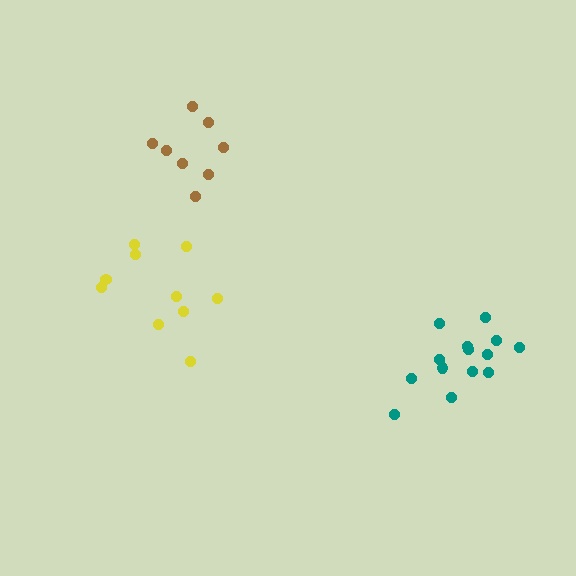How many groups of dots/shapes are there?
There are 3 groups.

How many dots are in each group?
Group 1: 14 dots, Group 2: 8 dots, Group 3: 10 dots (32 total).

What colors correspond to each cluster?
The clusters are colored: teal, brown, yellow.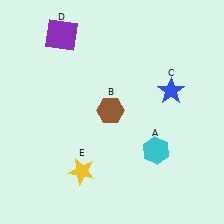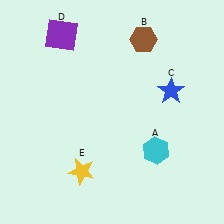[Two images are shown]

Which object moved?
The brown hexagon (B) moved up.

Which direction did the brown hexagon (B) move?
The brown hexagon (B) moved up.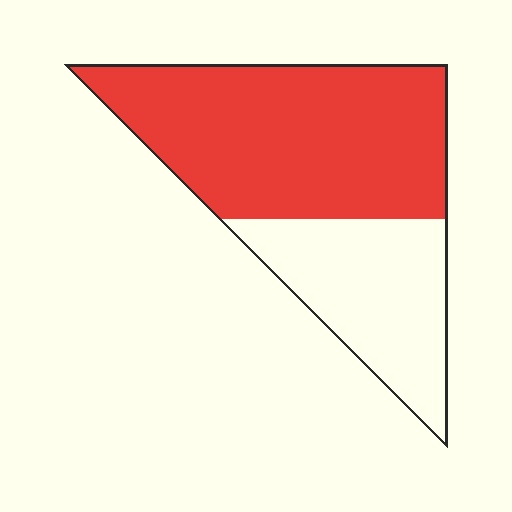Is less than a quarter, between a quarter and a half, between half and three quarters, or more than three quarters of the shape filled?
Between half and three quarters.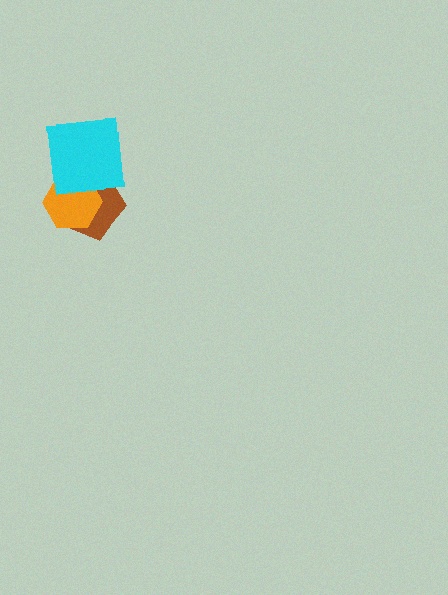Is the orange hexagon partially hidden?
Yes, it is partially covered by another shape.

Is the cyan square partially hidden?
No, no other shape covers it.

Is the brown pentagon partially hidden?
Yes, it is partially covered by another shape.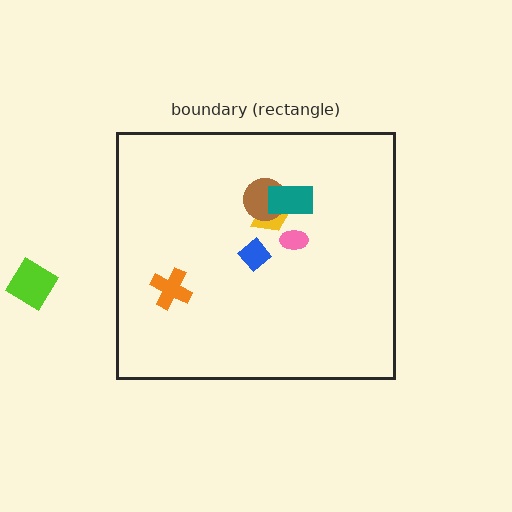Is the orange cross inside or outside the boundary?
Inside.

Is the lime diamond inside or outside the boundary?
Outside.